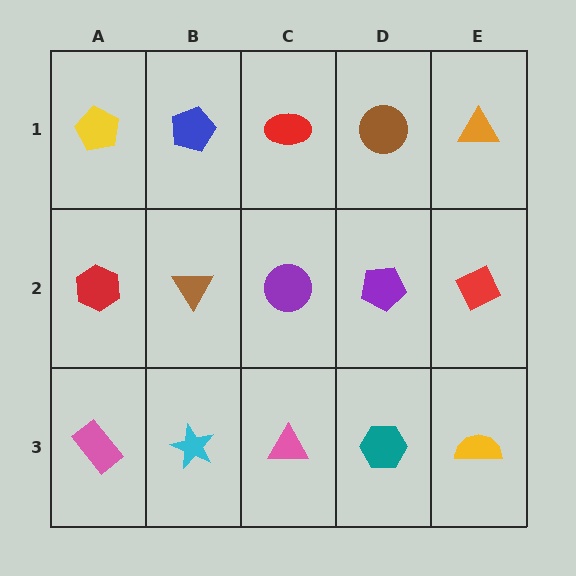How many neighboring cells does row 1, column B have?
3.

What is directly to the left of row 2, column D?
A purple circle.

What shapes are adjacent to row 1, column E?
A red diamond (row 2, column E), a brown circle (row 1, column D).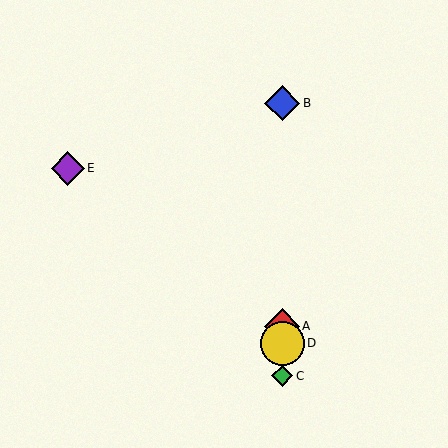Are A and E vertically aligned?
No, A is at x≈282 and E is at x≈68.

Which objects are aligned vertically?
Objects A, B, C, D are aligned vertically.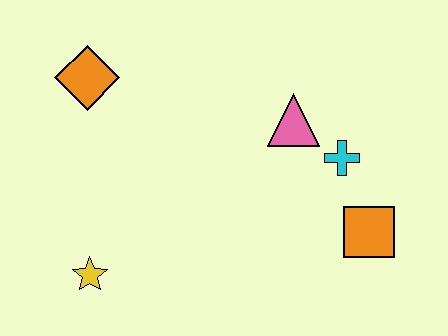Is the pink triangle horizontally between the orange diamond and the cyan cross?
Yes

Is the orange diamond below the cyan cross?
No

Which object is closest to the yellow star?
The orange diamond is closest to the yellow star.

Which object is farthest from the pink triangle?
The yellow star is farthest from the pink triangle.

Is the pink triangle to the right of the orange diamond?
Yes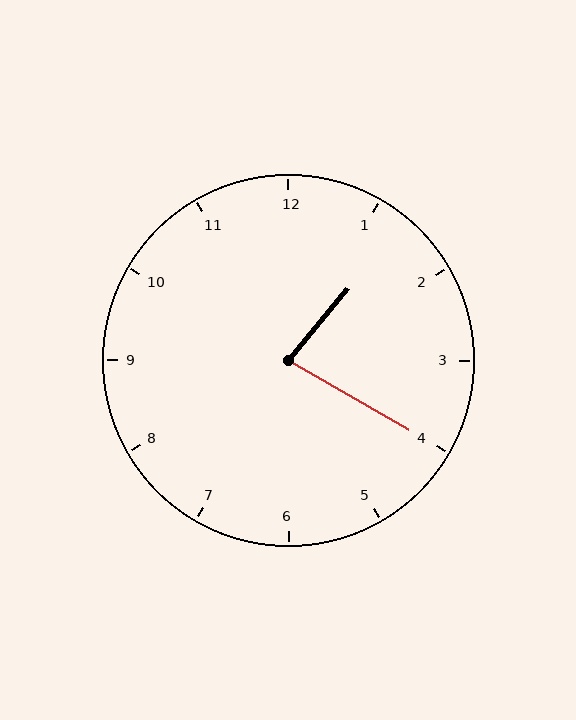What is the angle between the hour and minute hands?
Approximately 80 degrees.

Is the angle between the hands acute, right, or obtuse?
It is acute.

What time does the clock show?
1:20.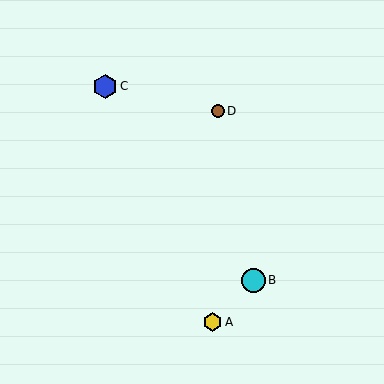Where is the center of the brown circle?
The center of the brown circle is at (218, 111).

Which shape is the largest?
The blue hexagon (labeled C) is the largest.